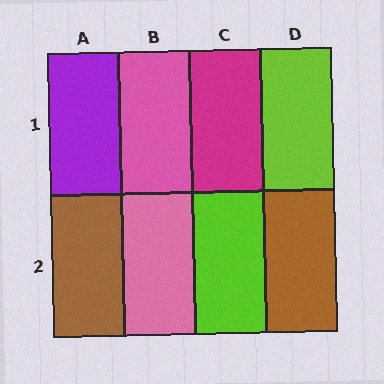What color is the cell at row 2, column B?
Pink.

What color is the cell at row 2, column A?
Brown.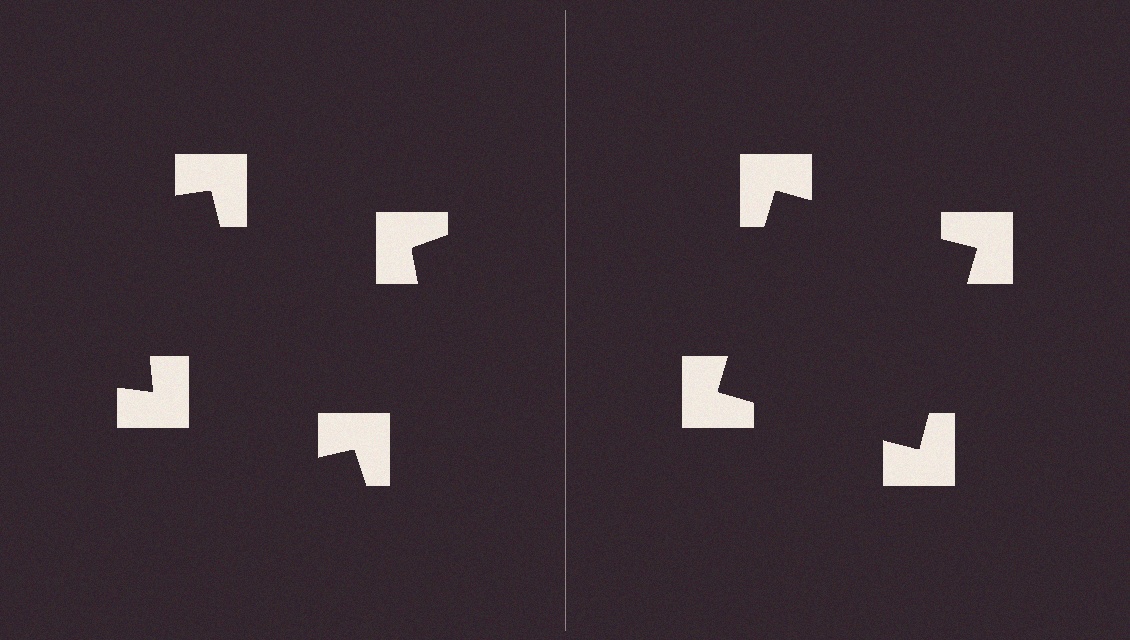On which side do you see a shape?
An illusory square appears on the right side. On the left side the wedge cuts are rotated, so no coherent shape forms.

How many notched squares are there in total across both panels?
8 — 4 on each side.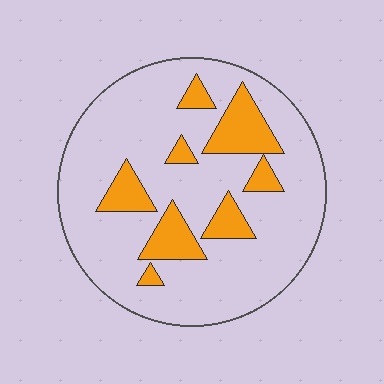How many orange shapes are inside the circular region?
8.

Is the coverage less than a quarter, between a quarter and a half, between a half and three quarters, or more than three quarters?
Less than a quarter.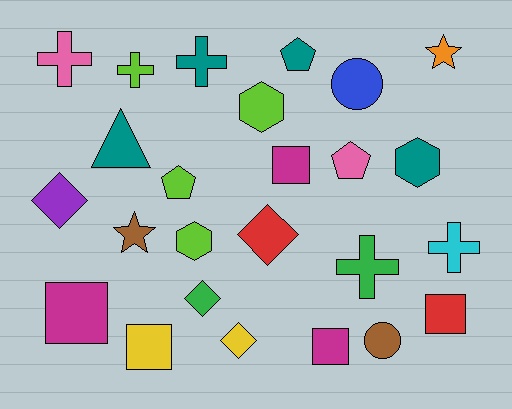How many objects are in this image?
There are 25 objects.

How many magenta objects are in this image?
There are 3 magenta objects.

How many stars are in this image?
There are 2 stars.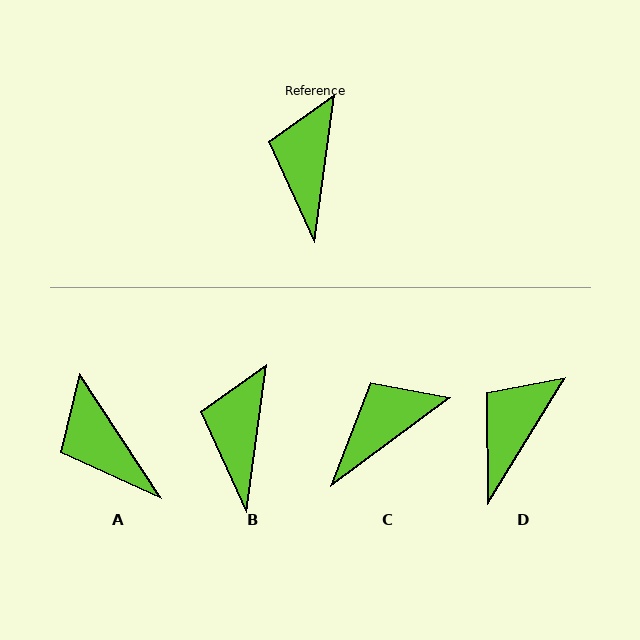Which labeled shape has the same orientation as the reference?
B.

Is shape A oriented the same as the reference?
No, it is off by about 41 degrees.